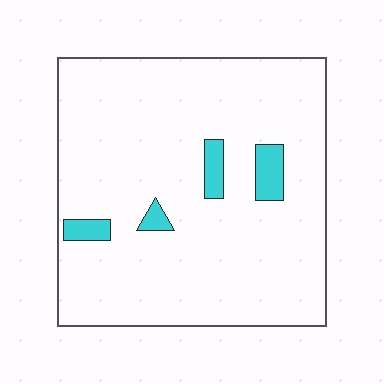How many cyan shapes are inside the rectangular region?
4.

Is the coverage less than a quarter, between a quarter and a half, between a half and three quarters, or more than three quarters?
Less than a quarter.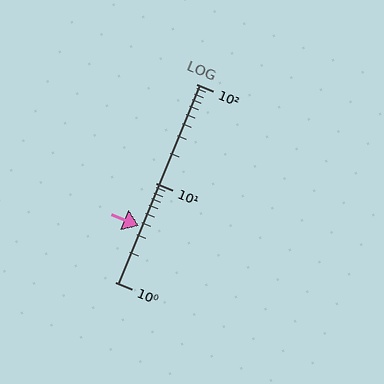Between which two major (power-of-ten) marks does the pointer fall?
The pointer is between 1 and 10.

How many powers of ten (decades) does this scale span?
The scale spans 2 decades, from 1 to 100.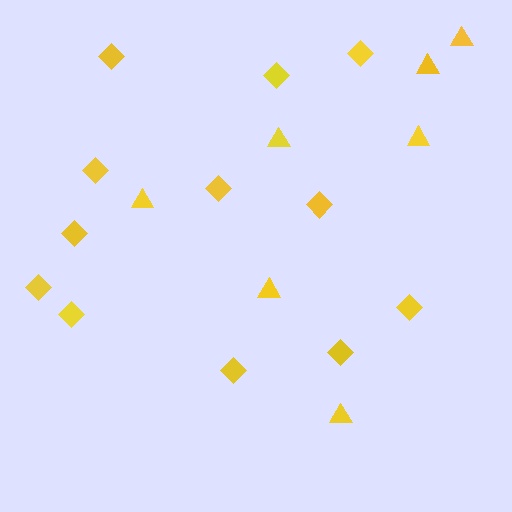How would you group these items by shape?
There are 2 groups: one group of triangles (7) and one group of diamonds (12).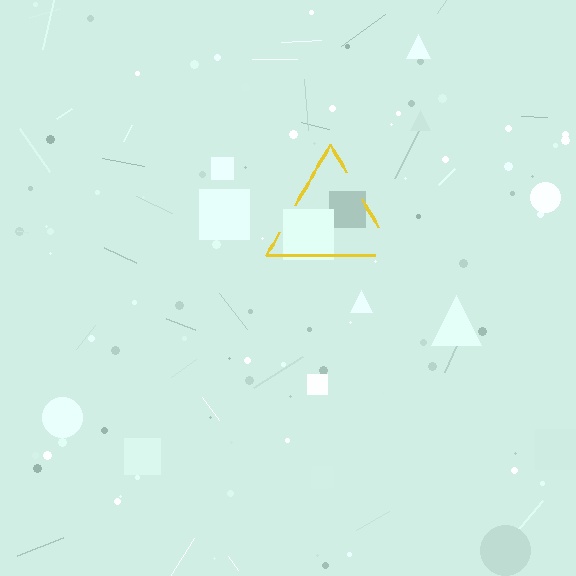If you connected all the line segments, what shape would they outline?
They would outline a triangle.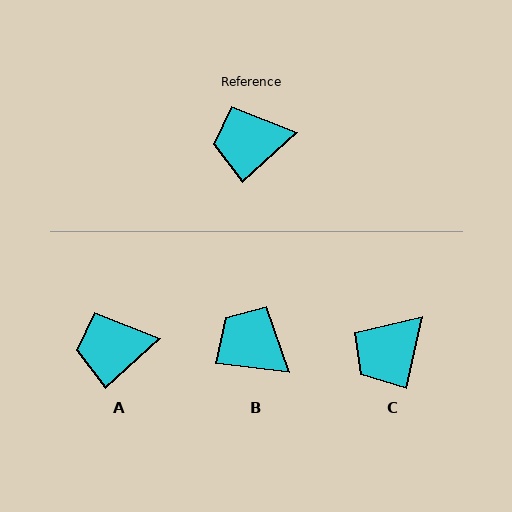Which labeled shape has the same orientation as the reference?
A.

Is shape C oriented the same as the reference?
No, it is off by about 35 degrees.